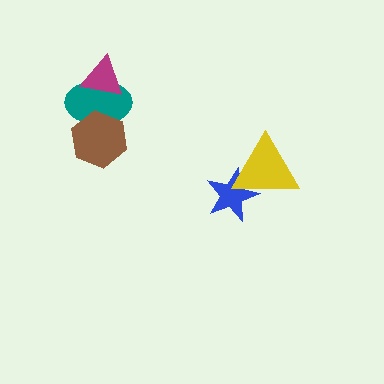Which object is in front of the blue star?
The yellow triangle is in front of the blue star.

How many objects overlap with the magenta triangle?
1 object overlaps with the magenta triangle.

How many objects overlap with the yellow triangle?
1 object overlaps with the yellow triangle.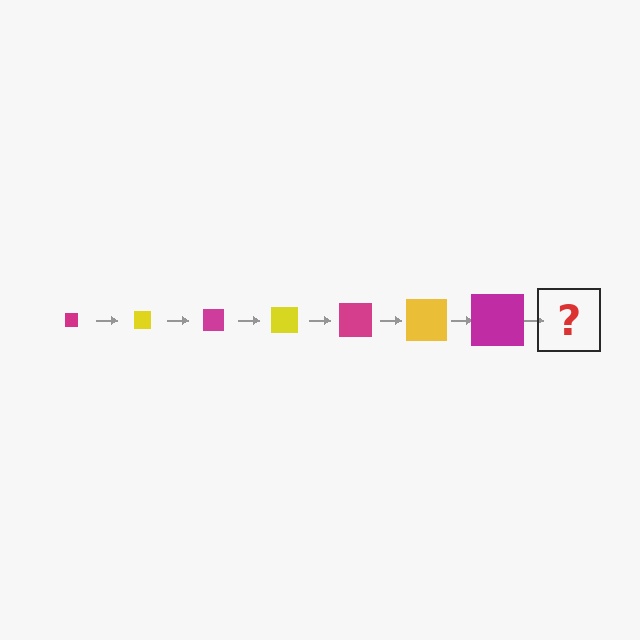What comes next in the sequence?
The next element should be a yellow square, larger than the previous one.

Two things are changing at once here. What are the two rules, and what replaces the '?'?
The two rules are that the square grows larger each step and the color cycles through magenta and yellow. The '?' should be a yellow square, larger than the previous one.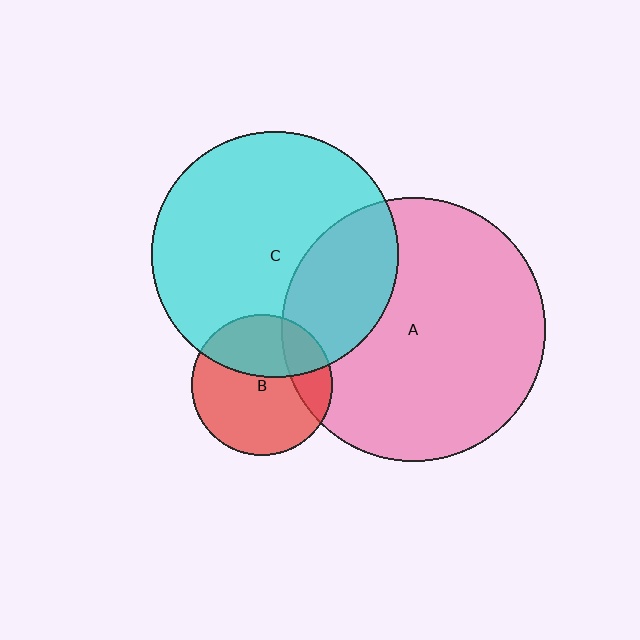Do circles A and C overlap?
Yes.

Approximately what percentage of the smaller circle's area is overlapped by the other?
Approximately 30%.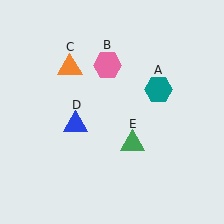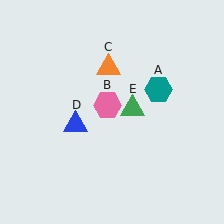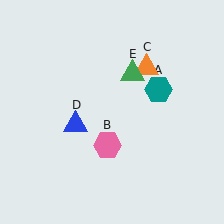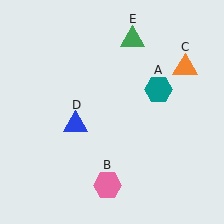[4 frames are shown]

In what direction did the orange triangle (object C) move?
The orange triangle (object C) moved right.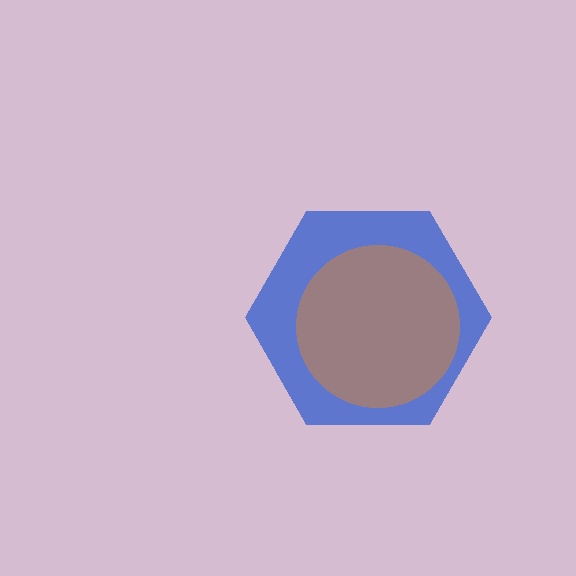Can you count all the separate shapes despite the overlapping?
Yes, there are 2 separate shapes.